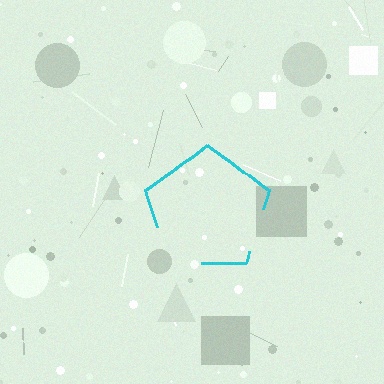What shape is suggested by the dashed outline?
The dashed outline suggests a pentagon.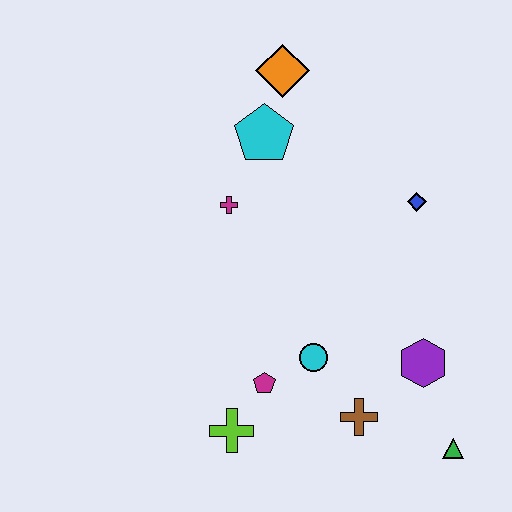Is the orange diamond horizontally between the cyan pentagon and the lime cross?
No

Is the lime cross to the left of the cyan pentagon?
Yes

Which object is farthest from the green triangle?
The orange diamond is farthest from the green triangle.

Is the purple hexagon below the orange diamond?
Yes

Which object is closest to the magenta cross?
The cyan pentagon is closest to the magenta cross.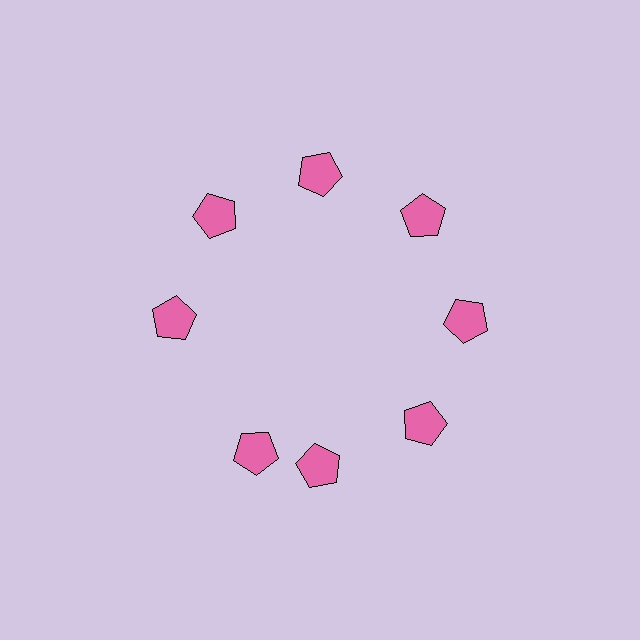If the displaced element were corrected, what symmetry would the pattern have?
It would have 8-fold rotational symmetry — the pattern would map onto itself every 45 degrees.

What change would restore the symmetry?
The symmetry would be restored by rotating it back into even spacing with its neighbors so that all 8 pentagons sit at equal angles and equal distance from the center.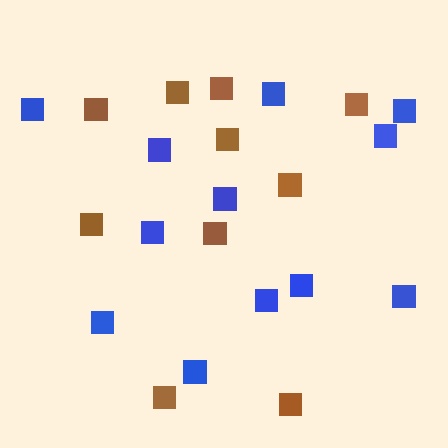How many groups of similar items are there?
There are 2 groups: one group of brown squares (10) and one group of blue squares (12).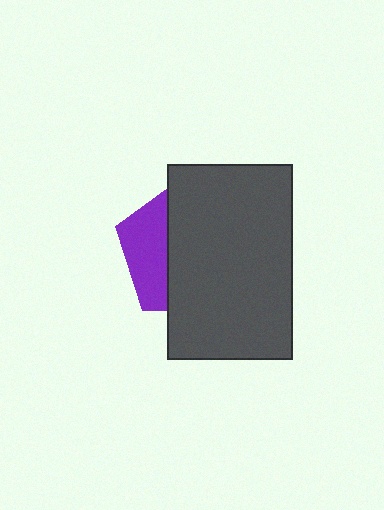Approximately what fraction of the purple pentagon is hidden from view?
Roughly 68% of the purple pentagon is hidden behind the dark gray rectangle.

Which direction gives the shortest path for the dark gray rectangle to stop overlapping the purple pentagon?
Moving right gives the shortest separation.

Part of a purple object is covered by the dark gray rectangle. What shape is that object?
It is a pentagon.